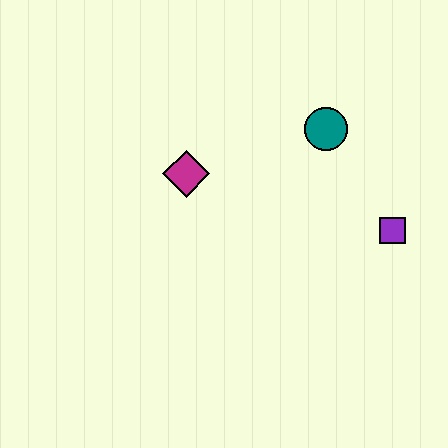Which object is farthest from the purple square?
The magenta diamond is farthest from the purple square.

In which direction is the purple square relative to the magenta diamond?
The purple square is to the right of the magenta diamond.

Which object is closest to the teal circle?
The purple square is closest to the teal circle.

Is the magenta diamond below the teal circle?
Yes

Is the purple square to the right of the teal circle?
Yes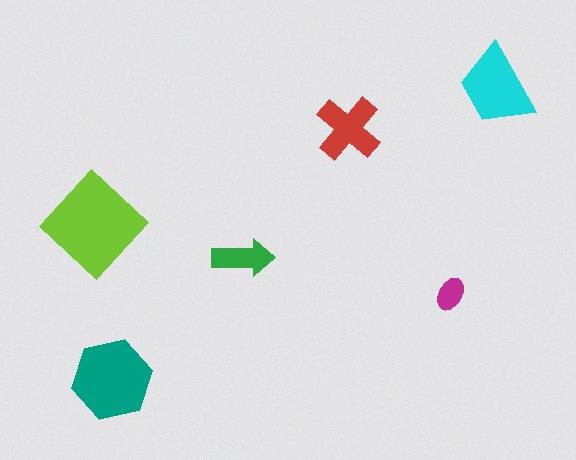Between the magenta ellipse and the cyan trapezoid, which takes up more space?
The cyan trapezoid.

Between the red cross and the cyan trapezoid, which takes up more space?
The cyan trapezoid.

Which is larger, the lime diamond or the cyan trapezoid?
The lime diamond.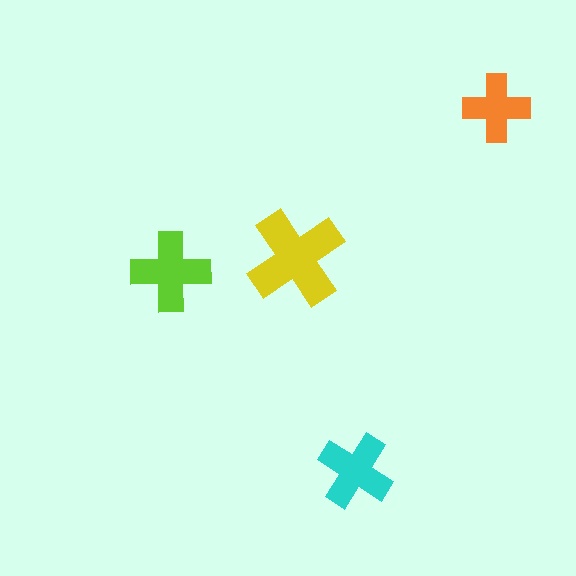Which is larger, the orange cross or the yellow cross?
The yellow one.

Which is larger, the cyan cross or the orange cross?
The cyan one.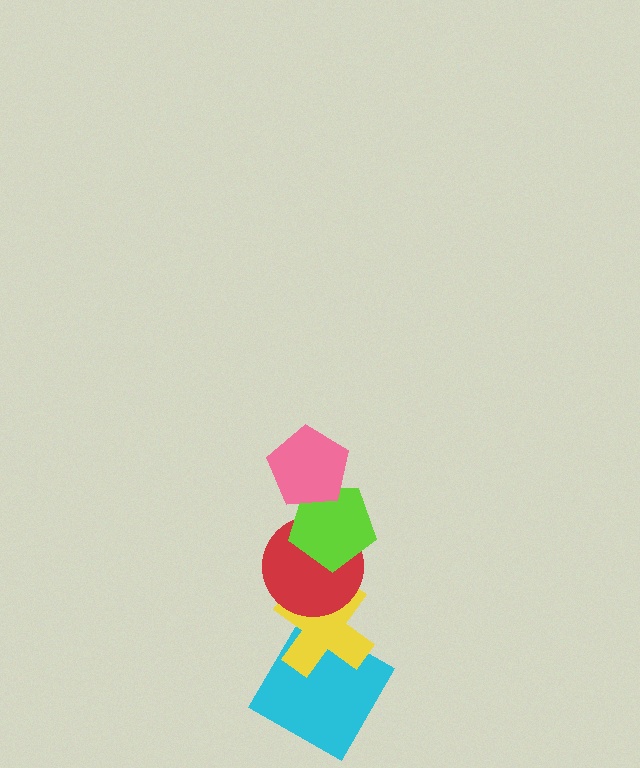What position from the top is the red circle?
The red circle is 3rd from the top.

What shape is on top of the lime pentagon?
The pink pentagon is on top of the lime pentagon.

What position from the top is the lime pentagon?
The lime pentagon is 2nd from the top.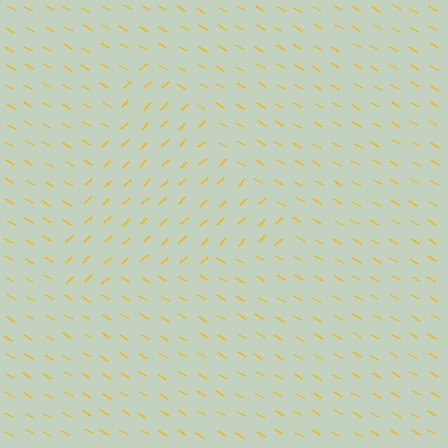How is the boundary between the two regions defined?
The boundary is defined purely by a change in line orientation (approximately 73 degrees difference). All lines are the same color and thickness.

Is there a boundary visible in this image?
Yes, there is a texture boundary formed by a change in line orientation.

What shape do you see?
I see a triangle.